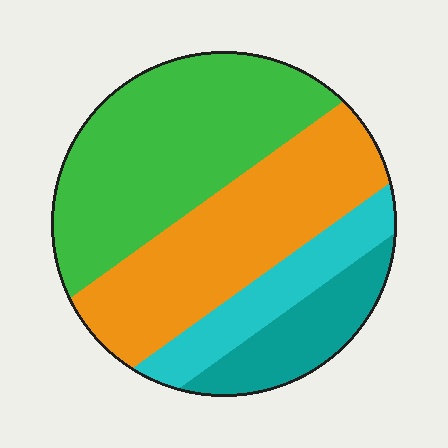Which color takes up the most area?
Green, at roughly 40%.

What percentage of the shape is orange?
Orange takes up about one third (1/3) of the shape.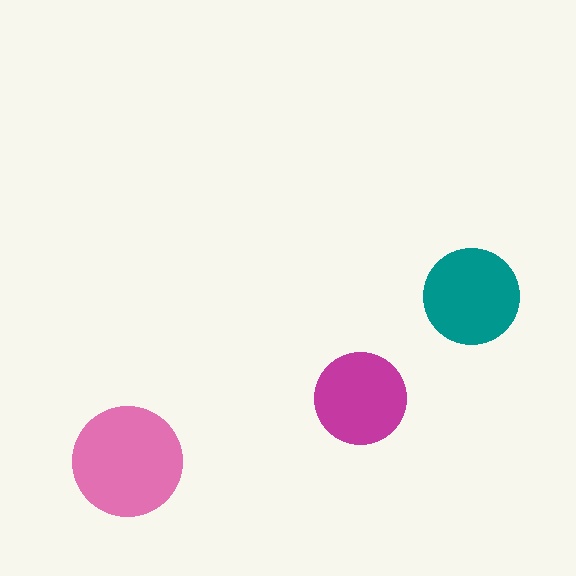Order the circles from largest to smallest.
the pink one, the teal one, the magenta one.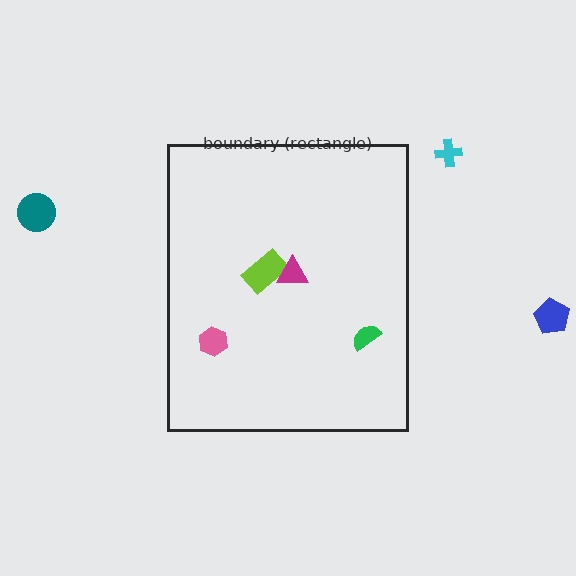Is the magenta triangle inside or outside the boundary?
Inside.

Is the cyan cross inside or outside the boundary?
Outside.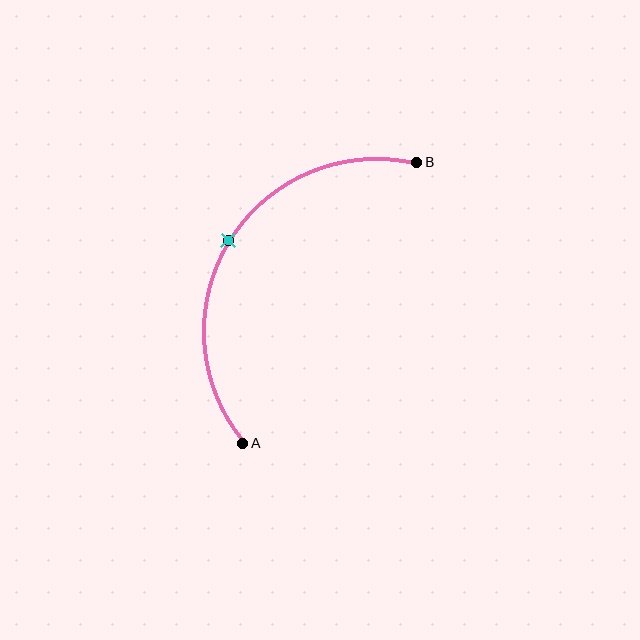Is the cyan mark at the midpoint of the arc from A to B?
Yes. The cyan mark lies on the arc at equal arc-length from both A and B — it is the arc midpoint.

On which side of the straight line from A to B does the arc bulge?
The arc bulges to the left of the straight line connecting A and B.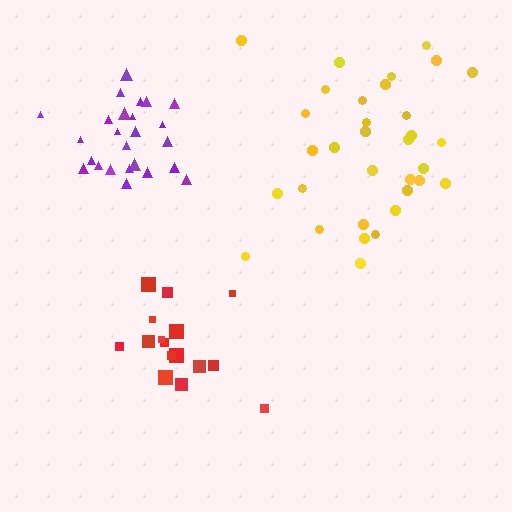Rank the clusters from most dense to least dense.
purple, yellow, red.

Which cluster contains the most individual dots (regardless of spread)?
Yellow (33).